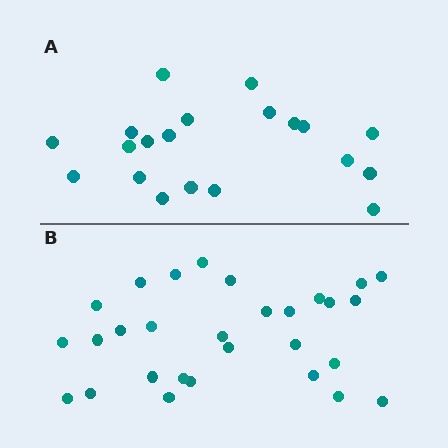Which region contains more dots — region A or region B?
Region B (the bottom region) has more dots.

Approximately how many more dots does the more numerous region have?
Region B has roughly 8 or so more dots than region A.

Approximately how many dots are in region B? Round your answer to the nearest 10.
About 30 dots. (The exact count is 29, which rounds to 30.)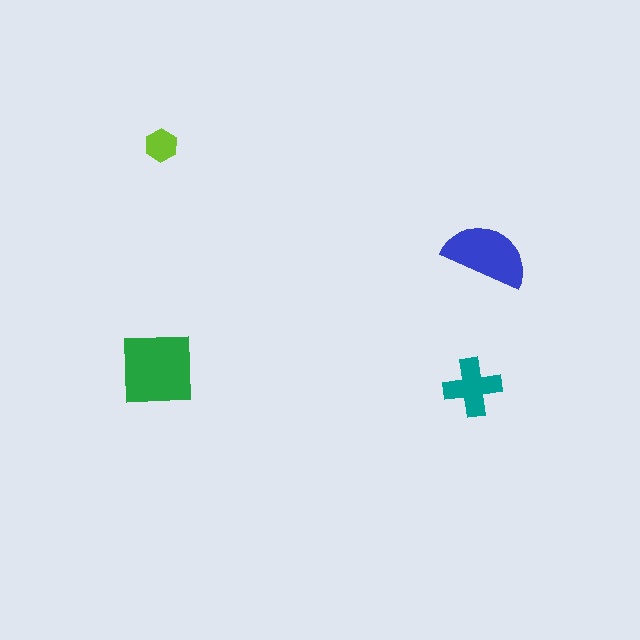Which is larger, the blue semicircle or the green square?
The green square.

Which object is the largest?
The green square.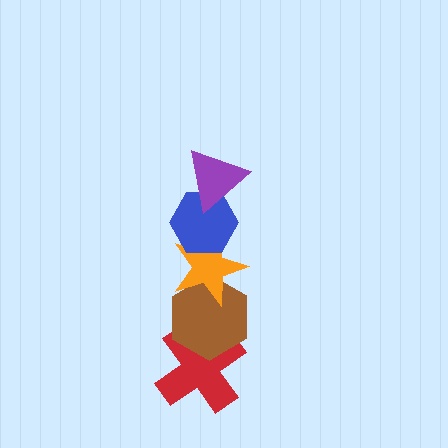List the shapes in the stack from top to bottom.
From top to bottom: the purple triangle, the blue hexagon, the orange star, the brown hexagon, the red cross.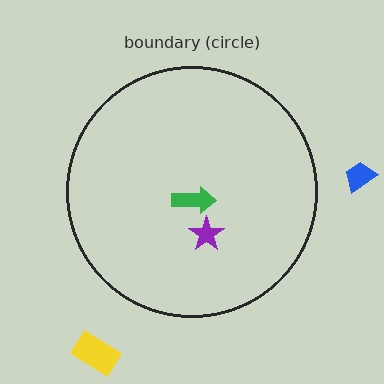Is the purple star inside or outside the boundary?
Inside.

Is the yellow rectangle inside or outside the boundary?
Outside.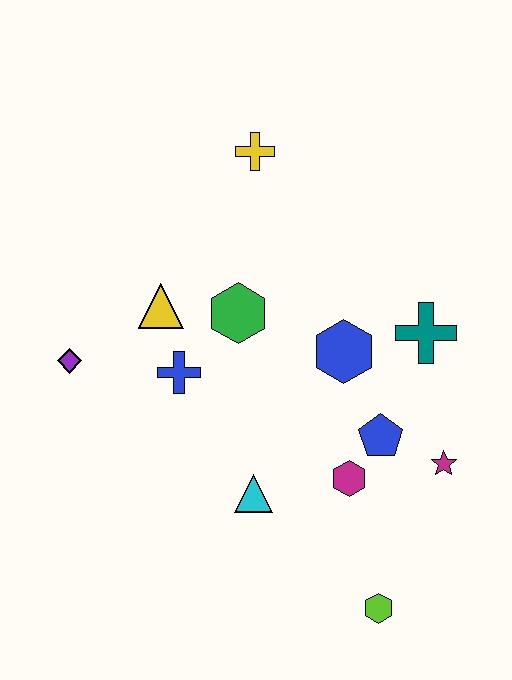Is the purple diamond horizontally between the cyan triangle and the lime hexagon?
No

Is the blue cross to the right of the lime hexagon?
No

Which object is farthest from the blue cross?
The lime hexagon is farthest from the blue cross.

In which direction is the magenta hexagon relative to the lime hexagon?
The magenta hexagon is above the lime hexagon.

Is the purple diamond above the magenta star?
Yes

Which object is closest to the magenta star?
The blue pentagon is closest to the magenta star.